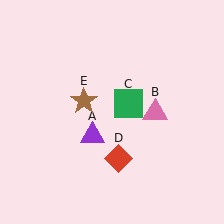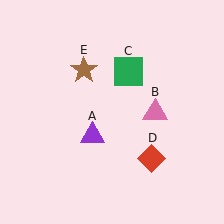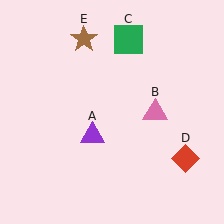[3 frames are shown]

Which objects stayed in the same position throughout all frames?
Purple triangle (object A) and pink triangle (object B) remained stationary.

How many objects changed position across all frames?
3 objects changed position: green square (object C), red diamond (object D), brown star (object E).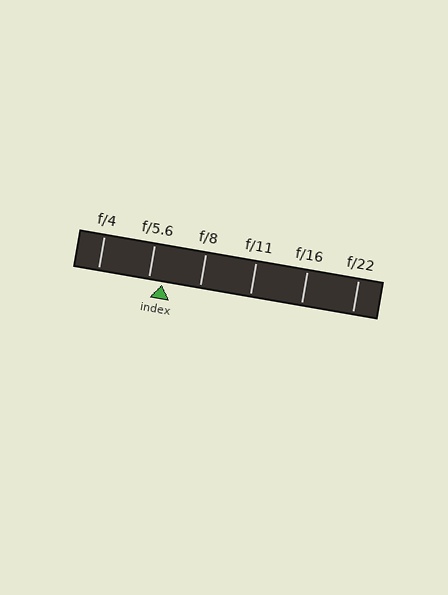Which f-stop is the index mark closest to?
The index mark is closest to f/5.6.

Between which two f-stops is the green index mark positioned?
The index mark is between f/5.6 and f/8.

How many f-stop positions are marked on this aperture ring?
There are 6 f-stop positions marked.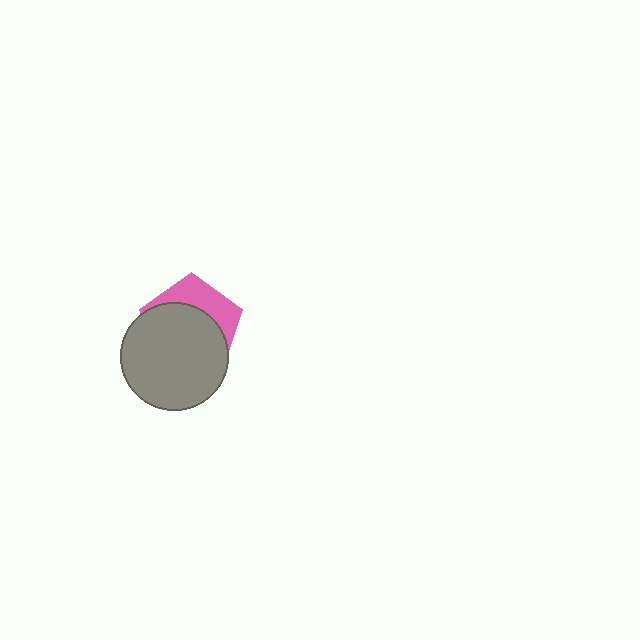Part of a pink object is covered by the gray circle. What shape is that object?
It is a pentagon.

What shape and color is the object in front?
The object in front is a gray circle.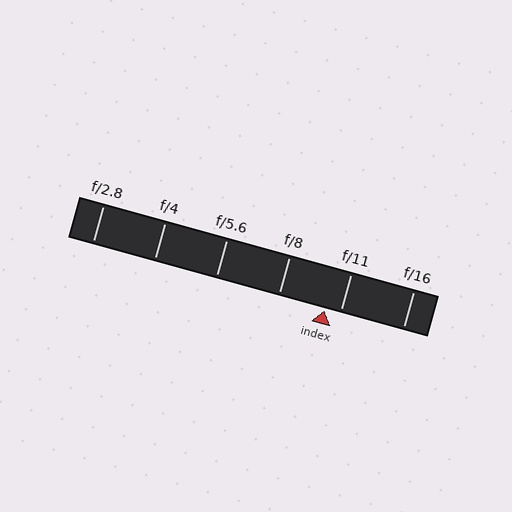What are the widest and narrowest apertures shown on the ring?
The widest aperture shown is f/2.8 and the narrowest is f/16.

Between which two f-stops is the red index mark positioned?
The index mark is between f/8 and f/11.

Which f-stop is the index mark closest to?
The index mark is closest to f/11.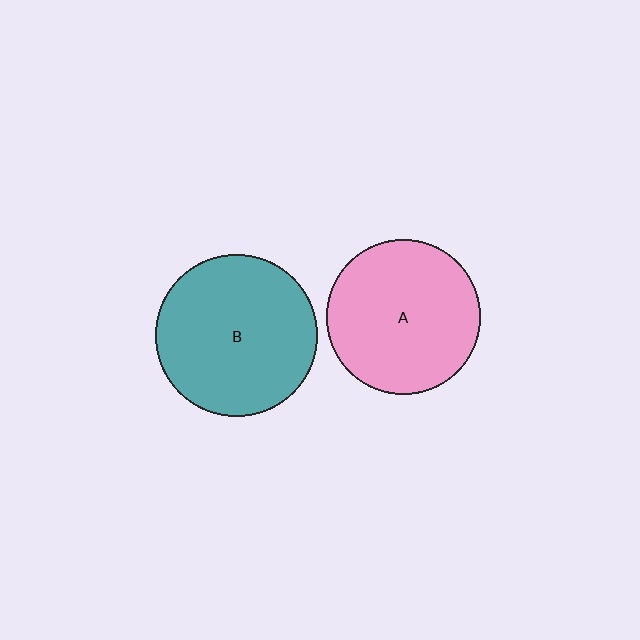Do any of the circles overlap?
No, none of the circles overlap.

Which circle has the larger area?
Circle B (teal).